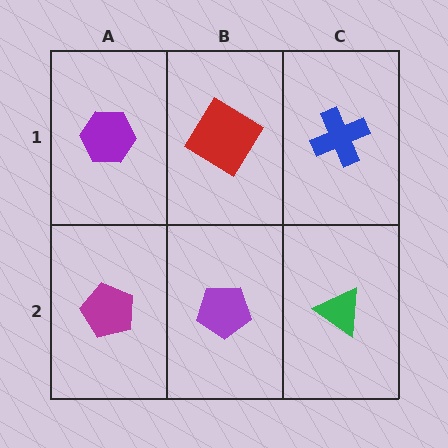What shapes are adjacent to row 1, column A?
A magenta pentagon (row 2, column A), a red diamond (row 1, column B).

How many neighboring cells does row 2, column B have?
3.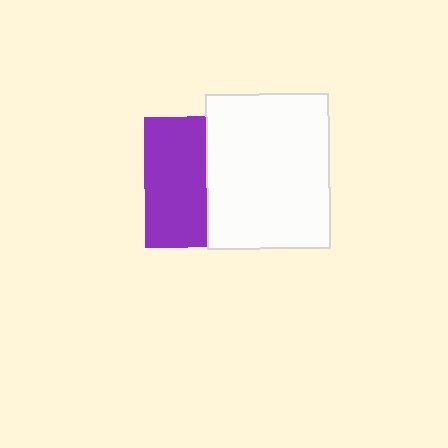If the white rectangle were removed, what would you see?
You would see the complete purple square.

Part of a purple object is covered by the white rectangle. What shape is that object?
It is a square.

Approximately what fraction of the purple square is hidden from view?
Roughly 52% of the purple square is hidden behind the white rectangle.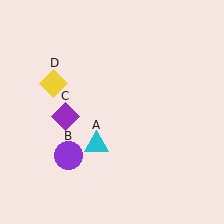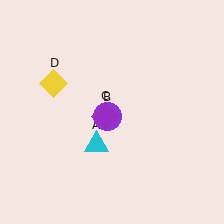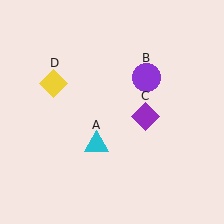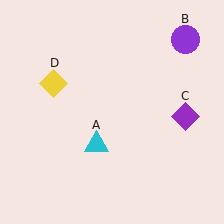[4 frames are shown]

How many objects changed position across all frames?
2 objects changed position: purple circle (object B), purple diamond (object C).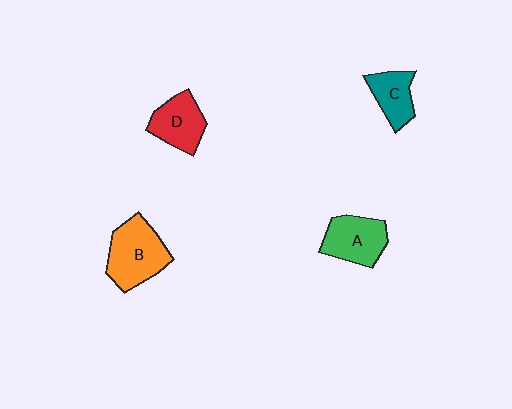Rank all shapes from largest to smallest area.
From largest to smallest: B (orange), A (green), D (red), C (teal).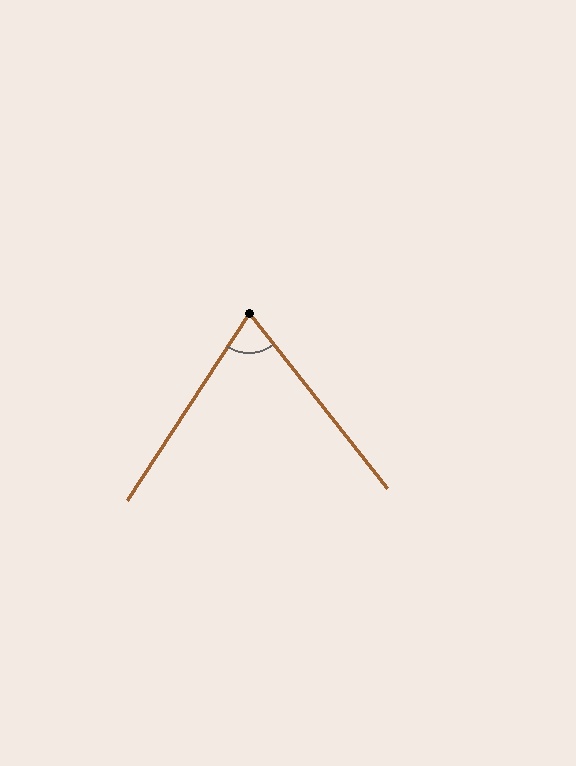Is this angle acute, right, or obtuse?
It is acute.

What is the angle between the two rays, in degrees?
Approximately 71 degrees.